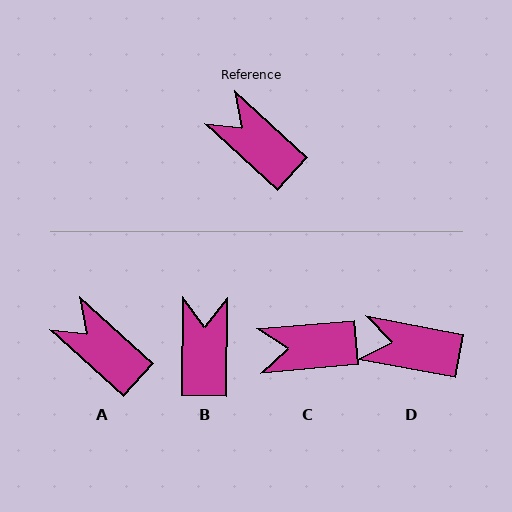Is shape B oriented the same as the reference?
No, it is off by about 48 degrees.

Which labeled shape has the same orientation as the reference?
A.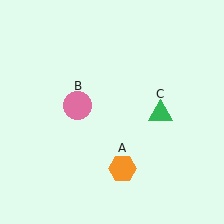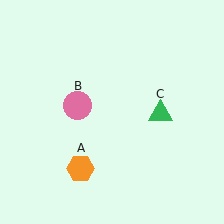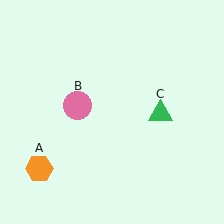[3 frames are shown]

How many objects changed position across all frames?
1 object changed position: orange hexagon (object A).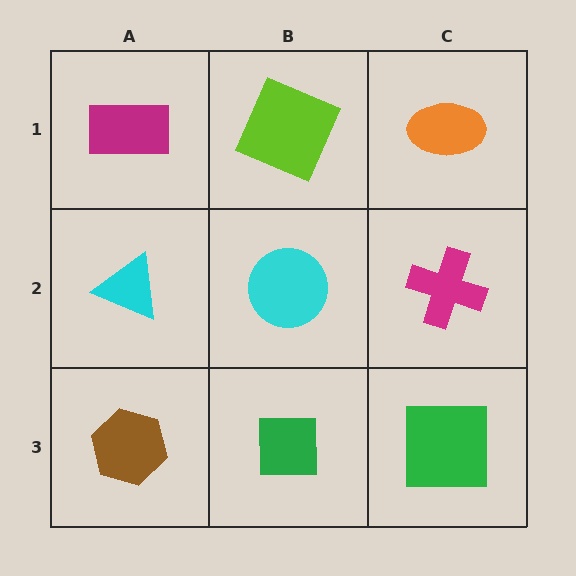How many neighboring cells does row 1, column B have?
3.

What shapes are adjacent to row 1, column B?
A cyan circle (row 2, column B), a magenta rectangle (row 1, column A), an orange ellipse (row 1, column C).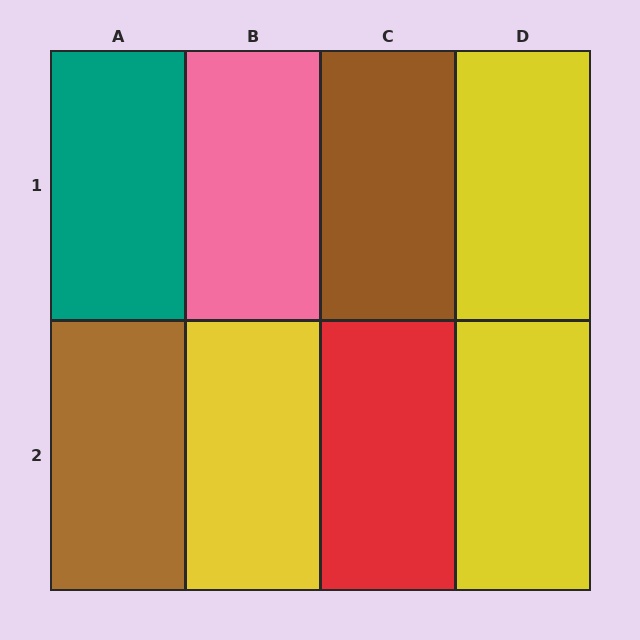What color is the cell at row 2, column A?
Brown.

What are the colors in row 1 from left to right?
Teal, pink, brown, yellow.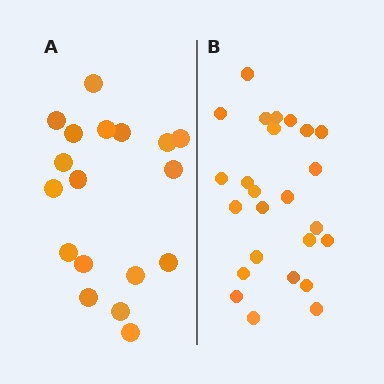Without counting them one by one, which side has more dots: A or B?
Region B (the right region) has more dots.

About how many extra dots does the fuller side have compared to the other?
Region B has roughly 8 or so more dots than region A.